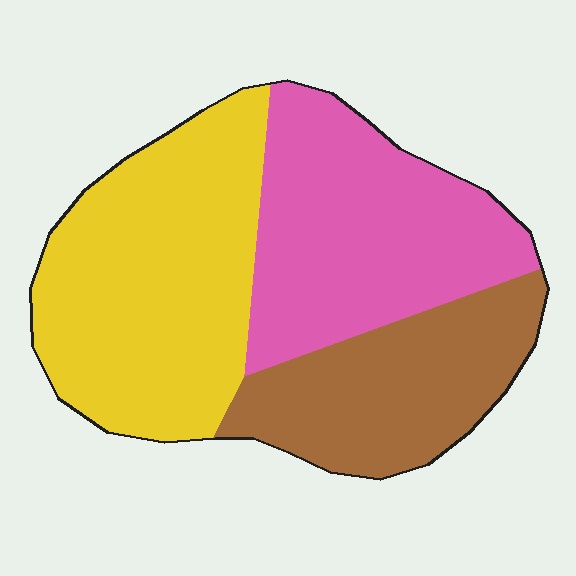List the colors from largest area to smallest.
From largest to smallest: yellow, pink, brown.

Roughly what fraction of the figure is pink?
Pink covers roughly 35% of the figure.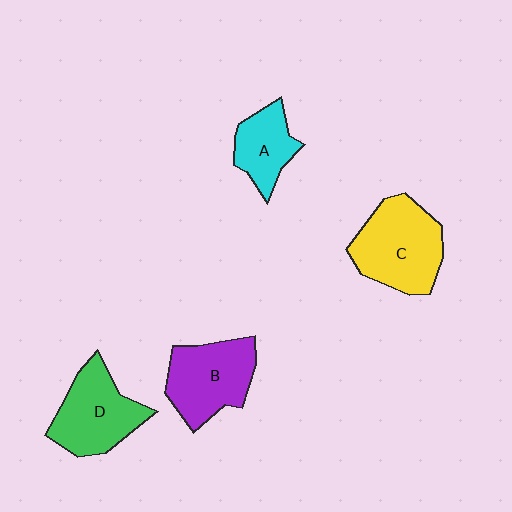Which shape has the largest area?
Shape C (yellow).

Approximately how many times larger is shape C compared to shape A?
Approximately 1.7 times.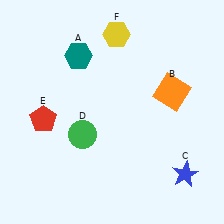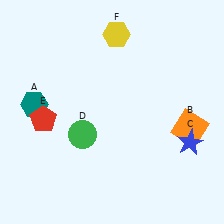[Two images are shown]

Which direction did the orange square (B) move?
The orange square (B) moved down.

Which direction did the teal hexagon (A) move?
The teal hexagon (A) moved down.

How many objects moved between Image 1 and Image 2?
3 objects moved between the two images.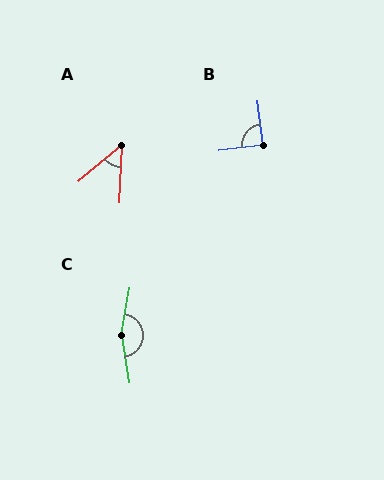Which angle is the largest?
C, at approximately 161 degrees.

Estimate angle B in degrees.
Approximately 90 degrees.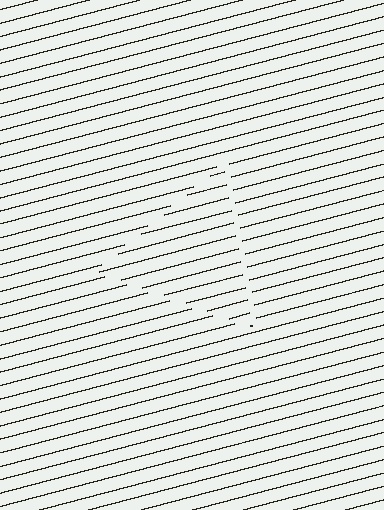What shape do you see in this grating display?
An illusory triangle. The interior of the shape contains the same grating, shifted by half a period — the contour is defined by the phase discontinuity where line-ends from the inner and outer gratings abut.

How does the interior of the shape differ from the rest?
The interior of the shape contains the same grating, shifted by half a period — the contour is defined by the phase discontinuity where line-ends from the inner and outer gratings abut.